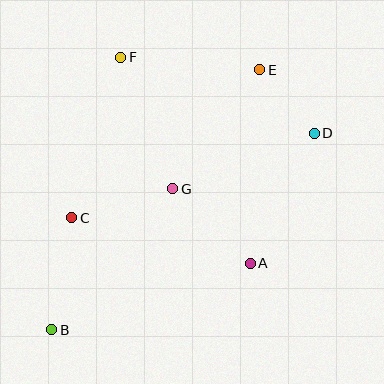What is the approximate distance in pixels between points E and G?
The distance between E and G is approximately 147 pixels.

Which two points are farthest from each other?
Points B and E are farthest from each other.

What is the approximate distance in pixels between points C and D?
The distance between C and D is approximately 257 pixels.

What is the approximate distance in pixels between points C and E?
The distance between C and E is approximately 239 pixels.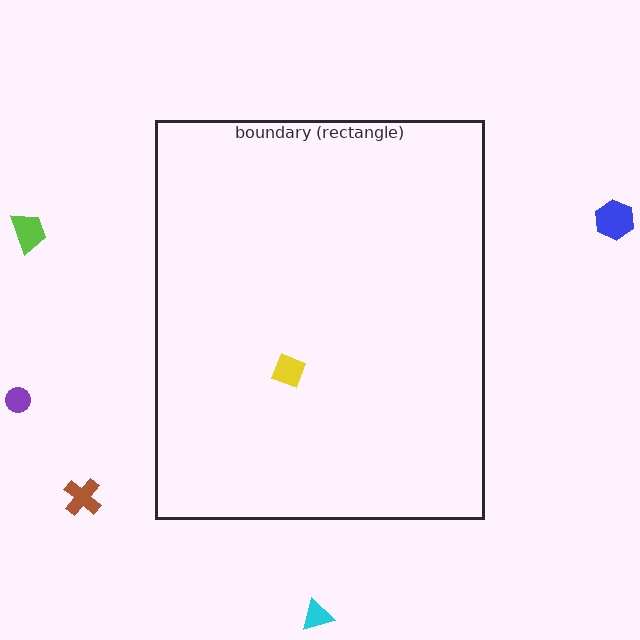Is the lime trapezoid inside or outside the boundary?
Outside.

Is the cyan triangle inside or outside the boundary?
Outside.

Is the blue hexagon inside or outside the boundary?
Outside.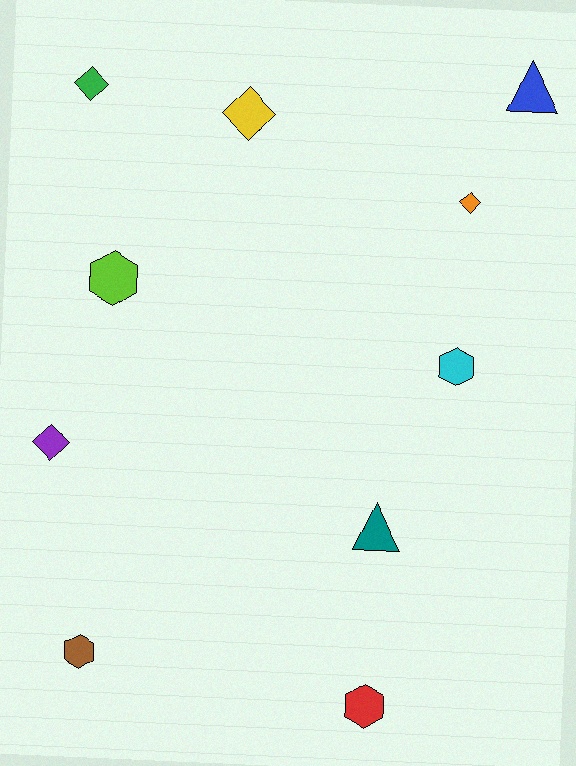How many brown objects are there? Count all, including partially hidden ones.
There is 1 brown object.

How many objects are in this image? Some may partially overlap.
There are 10 objects.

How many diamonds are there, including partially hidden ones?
There are 4 diamonds.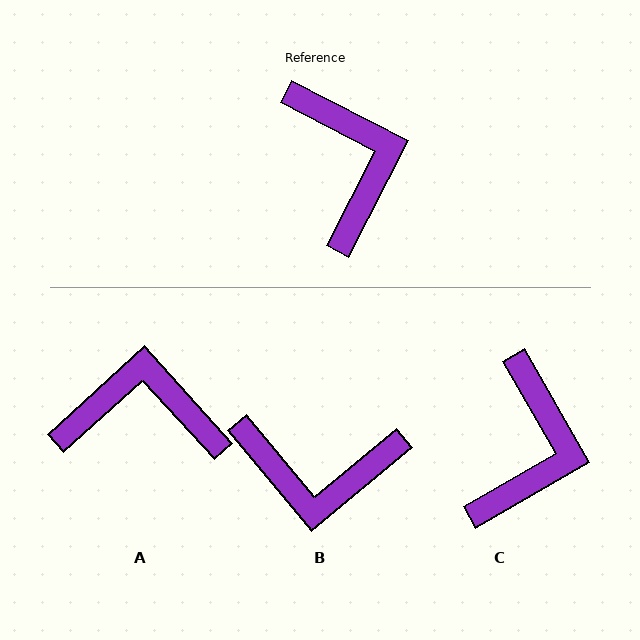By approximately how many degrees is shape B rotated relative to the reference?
Approximately 113 degrees clockwise.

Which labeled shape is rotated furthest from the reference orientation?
B, about 113 degrees away.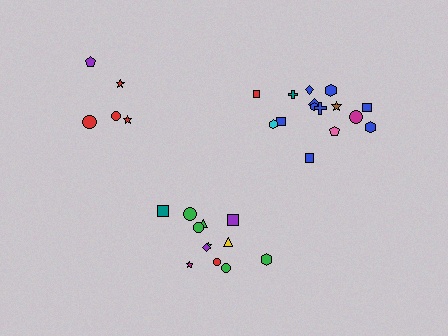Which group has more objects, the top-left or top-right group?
The top-right group.